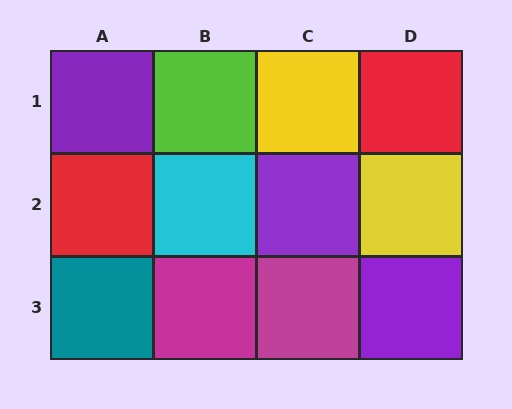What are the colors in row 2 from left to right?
Red, cyan, purple, yellow.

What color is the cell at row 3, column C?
Magenta.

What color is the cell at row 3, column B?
Magenta.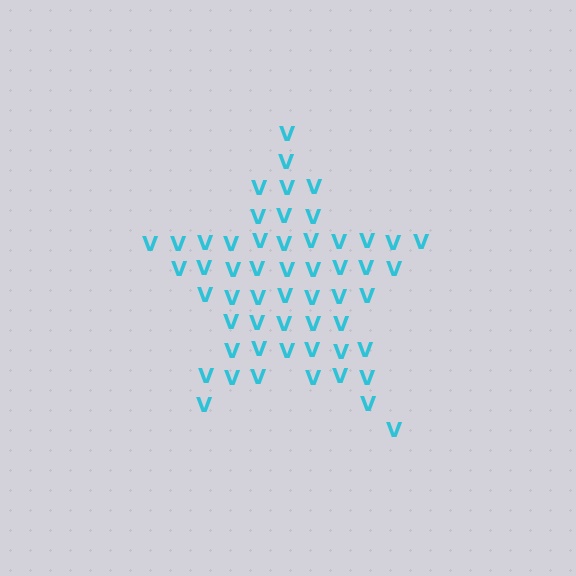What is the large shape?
The large shape is a star.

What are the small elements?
The small elements are letter V's.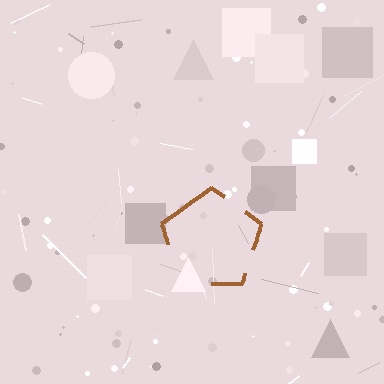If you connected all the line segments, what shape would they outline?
They would outline a pentagon.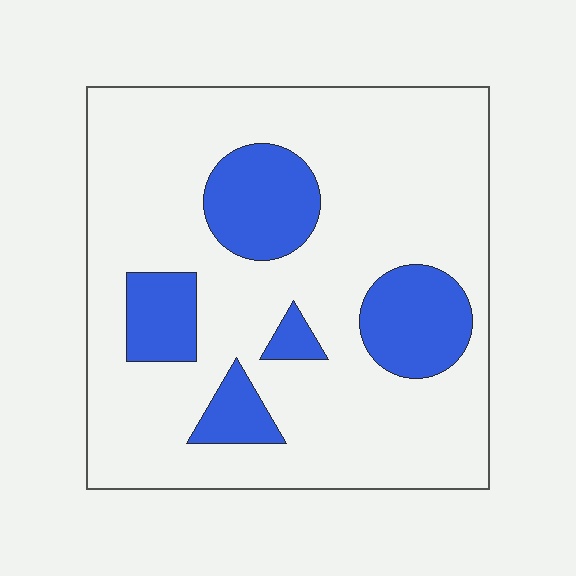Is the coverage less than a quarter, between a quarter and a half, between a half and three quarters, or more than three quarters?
Less than a quarter.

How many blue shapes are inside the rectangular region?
5.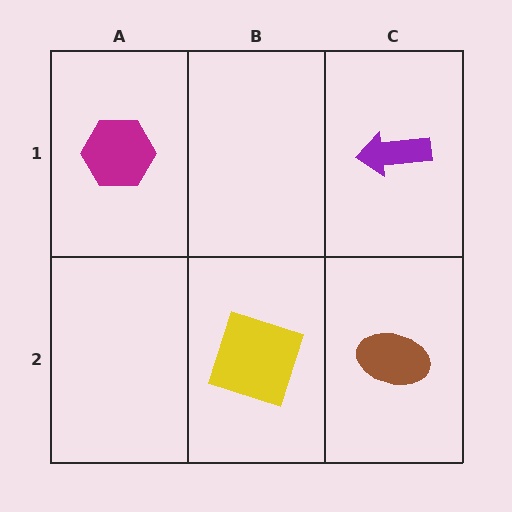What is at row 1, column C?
A purple arrow.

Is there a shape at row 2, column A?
No, that cell is empty.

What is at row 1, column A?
A magenta hexagon.